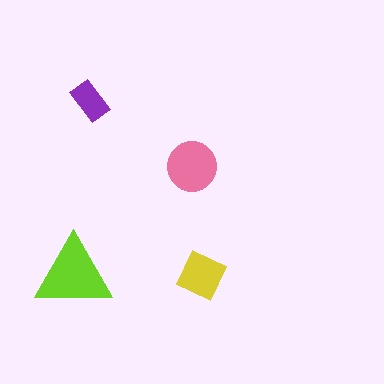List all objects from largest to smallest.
The lime triangle, the pink circle, the yellow diamond, the purple rectangle.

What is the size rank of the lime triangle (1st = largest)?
1st.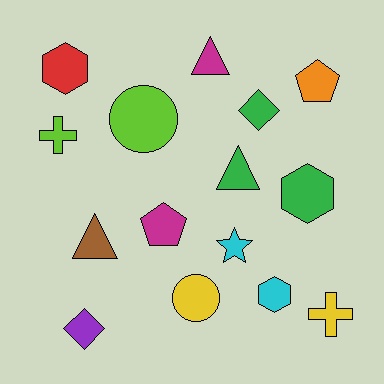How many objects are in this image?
There are 15 objects.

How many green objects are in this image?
There are 3 green objects.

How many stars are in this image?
There is 1 star.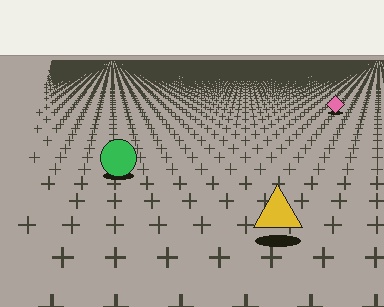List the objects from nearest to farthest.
From nearest to farthest: the yellow triangle, the green circle, the pink diamond.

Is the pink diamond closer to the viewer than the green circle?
No. The green circle is closer — you can tell from the texture gradient: the ground texture is coarser near it.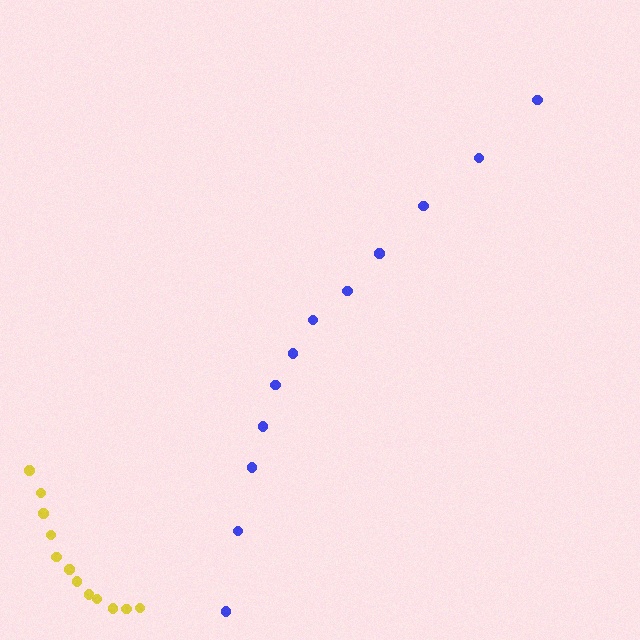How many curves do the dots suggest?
There are 2 distinct paths.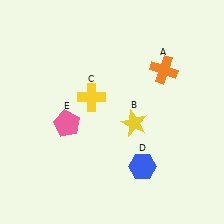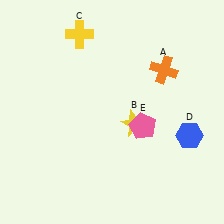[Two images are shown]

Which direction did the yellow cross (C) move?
The yellow cross (C) moved up.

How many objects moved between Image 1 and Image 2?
3 objects moved between the two images.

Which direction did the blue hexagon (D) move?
The blue hexagon (D) moved right.